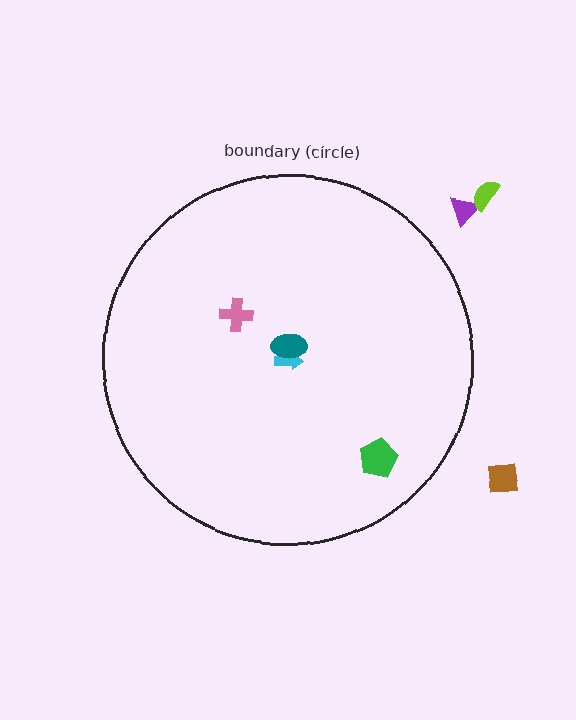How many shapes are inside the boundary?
4 inside, 3 outside.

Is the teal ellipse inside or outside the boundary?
Inside.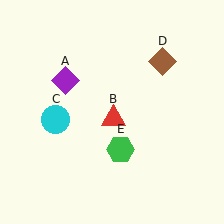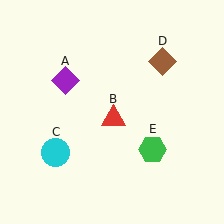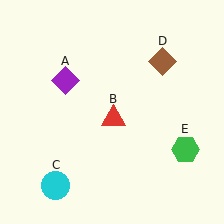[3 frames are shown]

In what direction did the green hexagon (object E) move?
The green hexagon (object E) moved right.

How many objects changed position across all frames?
2 objects changed position: cyan circle (object C), green hexagon (object E).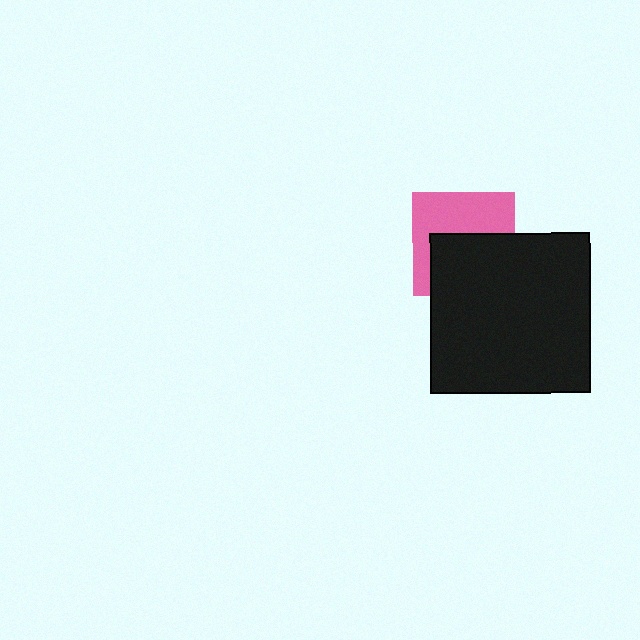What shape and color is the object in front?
The object in front is a black square.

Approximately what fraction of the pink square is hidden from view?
Roughly 52% of the pink square is hidden behind the black square.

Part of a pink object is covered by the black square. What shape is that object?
It is a square.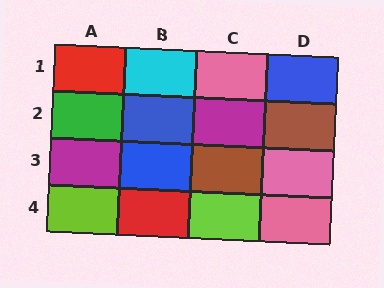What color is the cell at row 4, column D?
Pink.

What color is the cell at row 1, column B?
Cyan.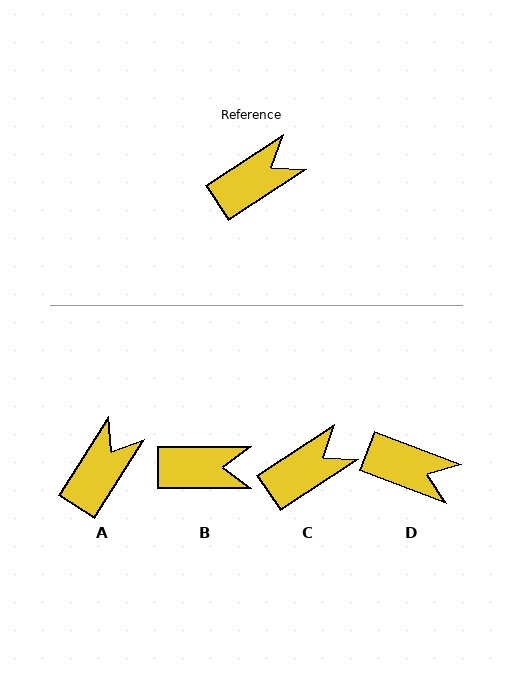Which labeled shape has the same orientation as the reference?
C.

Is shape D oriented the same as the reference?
No, it is off by about 54 degrees.